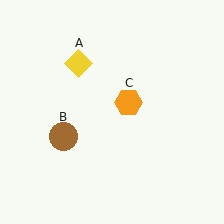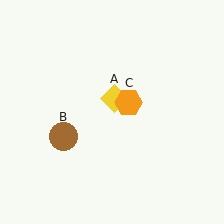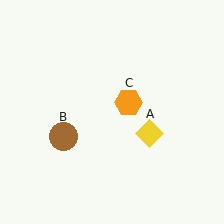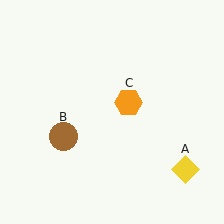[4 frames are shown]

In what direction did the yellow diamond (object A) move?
The yellow diamond (object A) moved down and to the right.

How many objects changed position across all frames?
1 object changed position: yellow diamond (object A).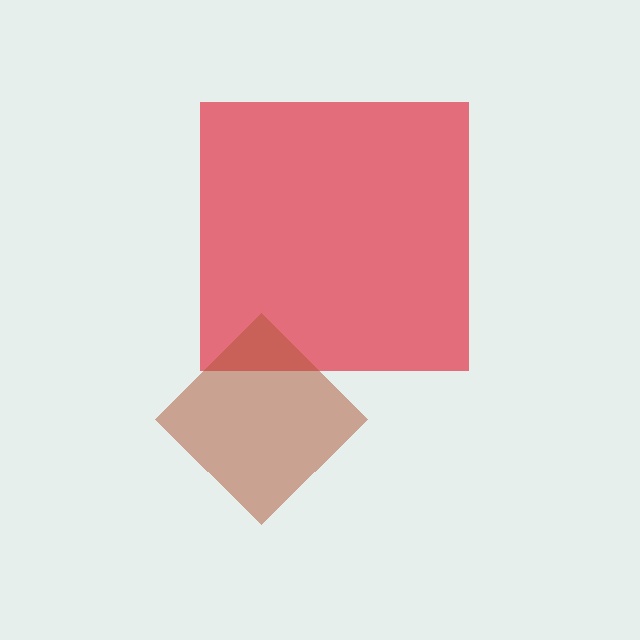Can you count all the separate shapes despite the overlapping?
Yes, there are 2 separate shapes.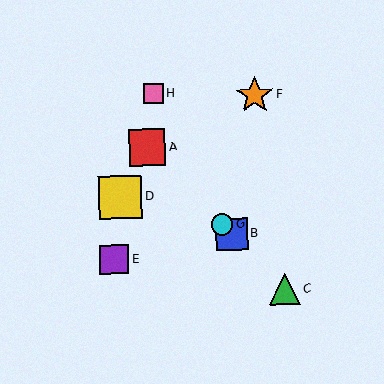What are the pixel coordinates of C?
Object C is at (285, 289).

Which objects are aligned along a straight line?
Objects A, B, C, G are aligned along a straight line.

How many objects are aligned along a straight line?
4 objects (A, B, C, G) are aligned along a straight line.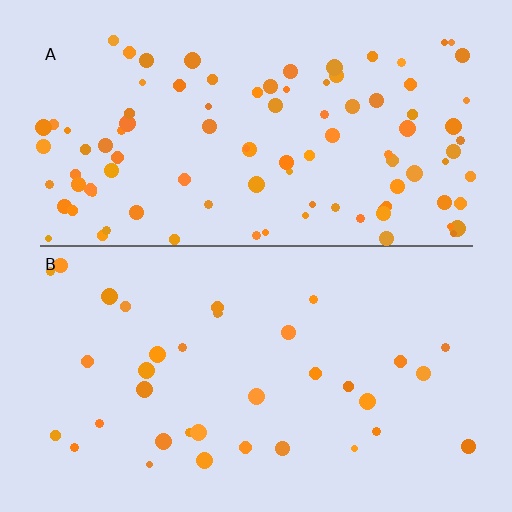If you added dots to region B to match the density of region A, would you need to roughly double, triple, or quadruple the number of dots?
Approximately triple.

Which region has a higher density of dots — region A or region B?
A (the top).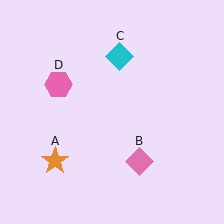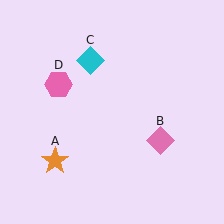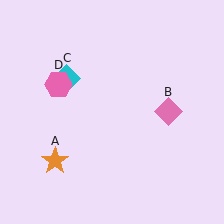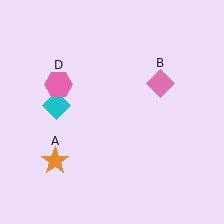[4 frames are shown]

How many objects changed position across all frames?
2 objects changed position: pink diamond (object B), cyan diamond (object C).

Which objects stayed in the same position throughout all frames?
Orange star (object A) and pink hexagon (object D) remained stationary.